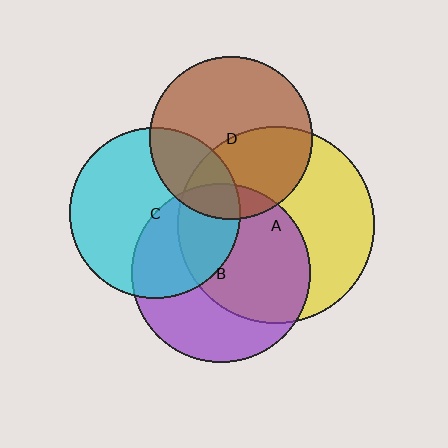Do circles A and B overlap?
Yes.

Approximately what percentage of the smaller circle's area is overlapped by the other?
Approximately 55%.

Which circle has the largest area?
Circle A (yellow).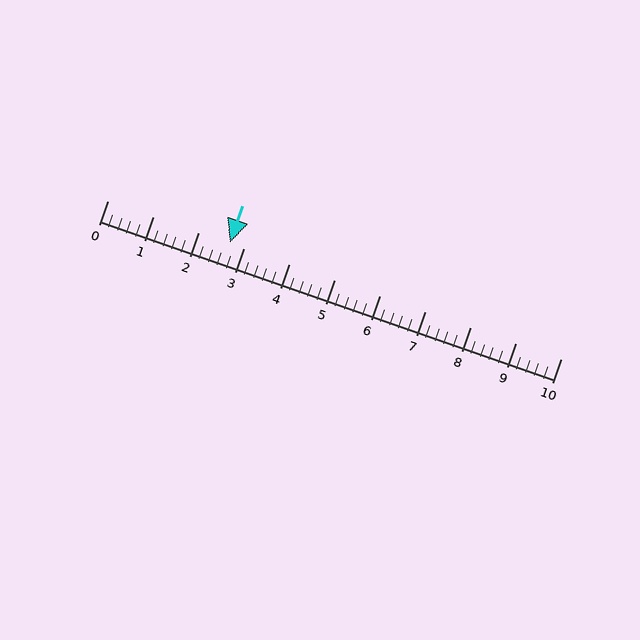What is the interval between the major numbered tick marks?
The major tick marks are spaced 1 units apart.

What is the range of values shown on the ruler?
The ruler shows values from 0 to 10.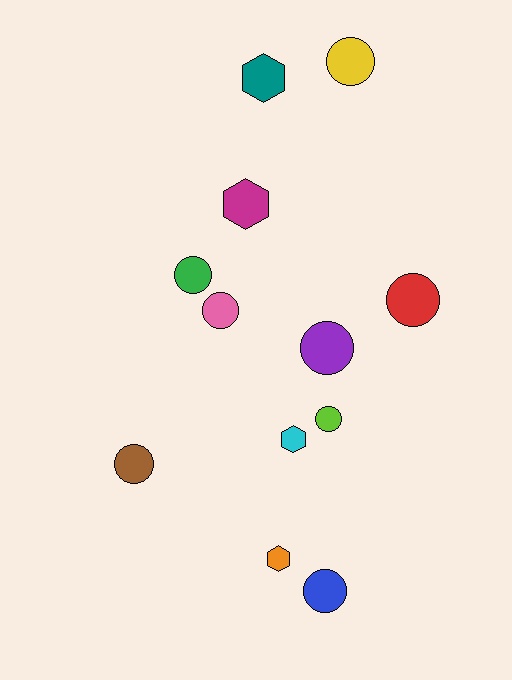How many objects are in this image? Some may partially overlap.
There are 12 objects.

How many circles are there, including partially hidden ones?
There are 8 circles.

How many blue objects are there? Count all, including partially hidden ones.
There is 1 blue object.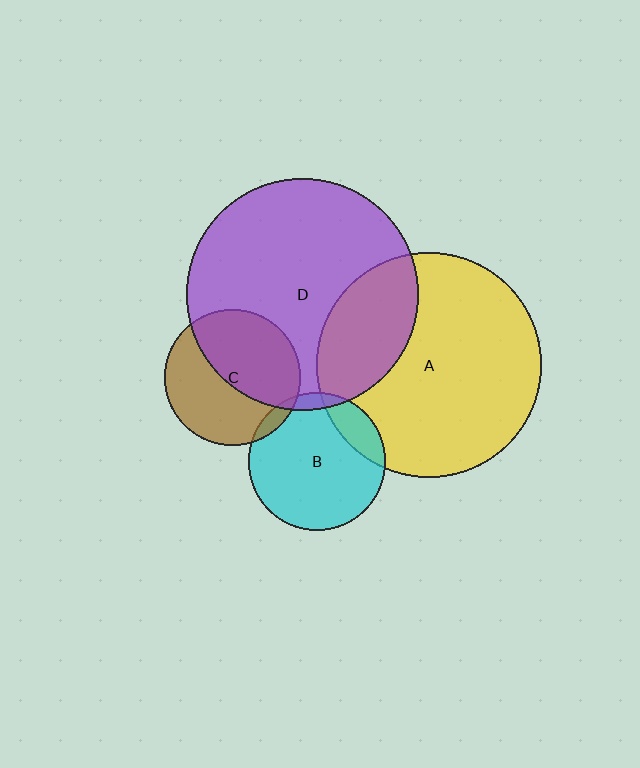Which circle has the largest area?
Circle D (purple).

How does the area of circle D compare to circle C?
Approximately 2.9 times.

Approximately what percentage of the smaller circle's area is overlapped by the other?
Approximately 5%.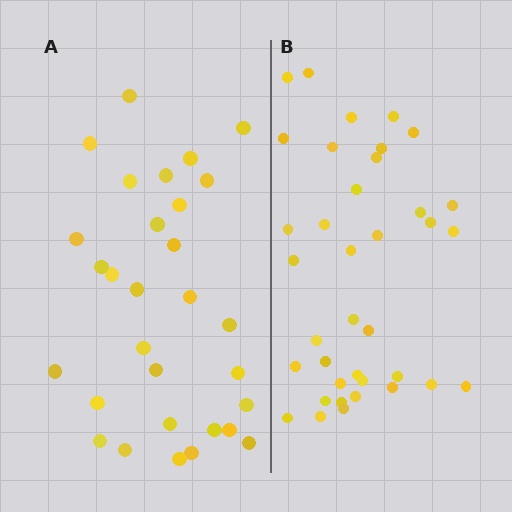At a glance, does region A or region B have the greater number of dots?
Region B (the right region) has more dots.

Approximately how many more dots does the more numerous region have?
Region B has roughly 8 or so more dots than region A.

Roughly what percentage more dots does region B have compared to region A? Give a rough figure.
About 25% more.